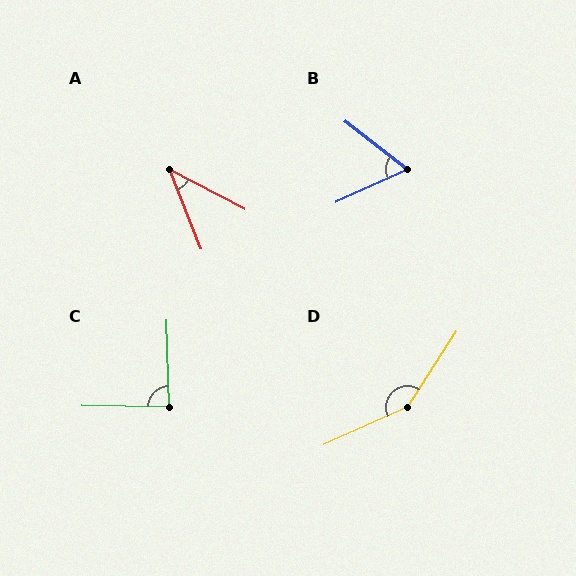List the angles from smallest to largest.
A (41°), B (62°), C (87°), D (147°).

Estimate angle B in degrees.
Approximately 62 degrees.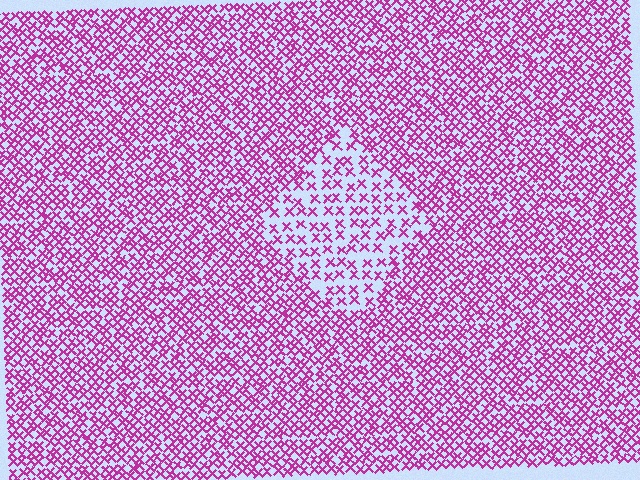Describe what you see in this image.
The image contains small magenta elements arranged at two different densities. A diamond-shaped region is visible where the elements are less densely packed than the surrounding area.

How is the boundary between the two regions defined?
The boundary is defined by a change in element density (approximately 2.0x ratio). All elements are the same color, size, and shape.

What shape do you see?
I see a diamond.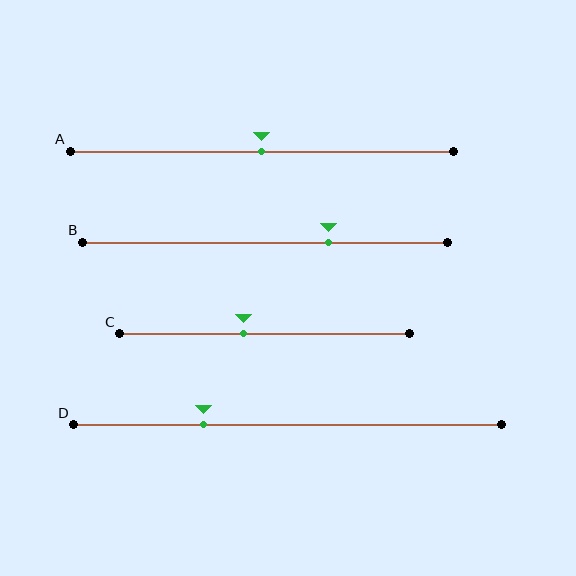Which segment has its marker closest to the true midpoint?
Segment A has its marker closest to the true midpoint.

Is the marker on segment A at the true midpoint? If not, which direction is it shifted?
Yes, the marker on segment A is at the true midpoint.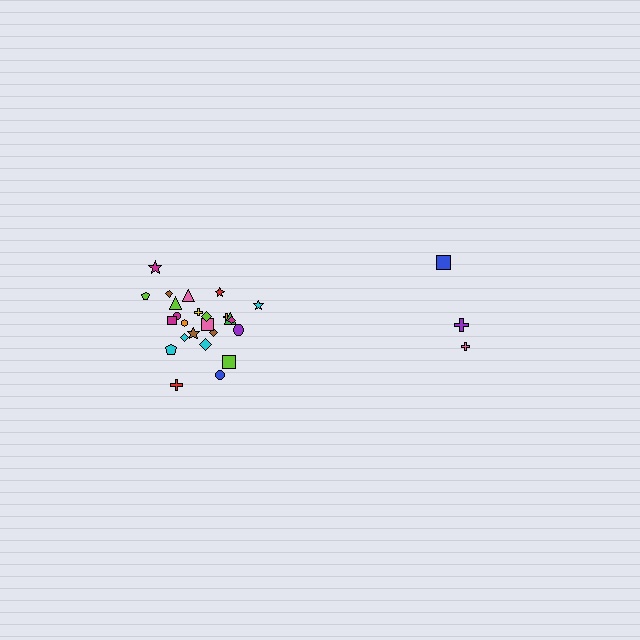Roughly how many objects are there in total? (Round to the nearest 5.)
Roughly 30 objects in total.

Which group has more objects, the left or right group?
The left group.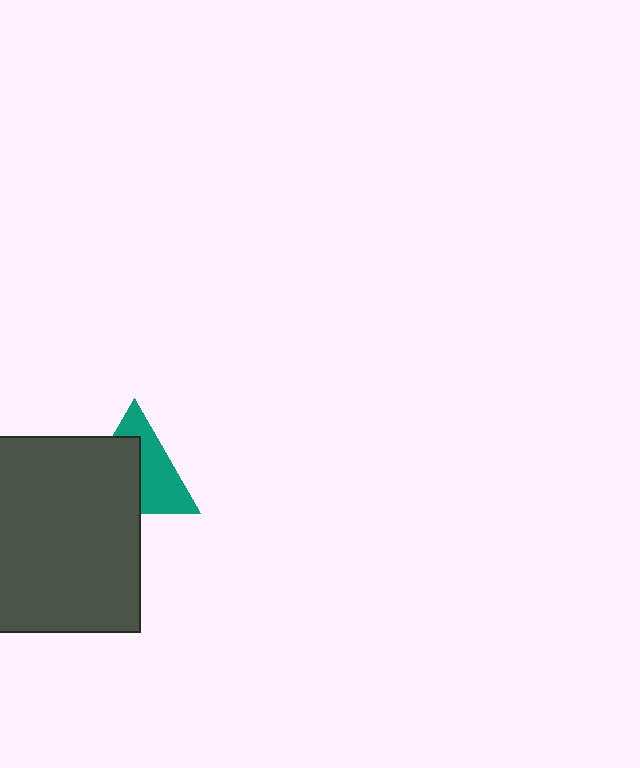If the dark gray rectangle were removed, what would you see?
You would see the complete teal triangle.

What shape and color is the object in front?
The object in front is a dark gray rectangle.